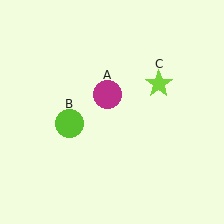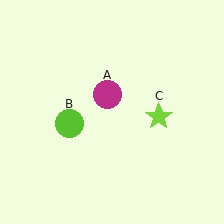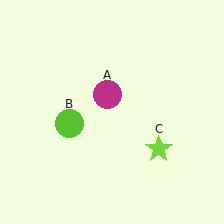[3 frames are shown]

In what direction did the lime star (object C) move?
The lime star (object C) moved down.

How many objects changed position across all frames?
1 object changed position: lime star (object C).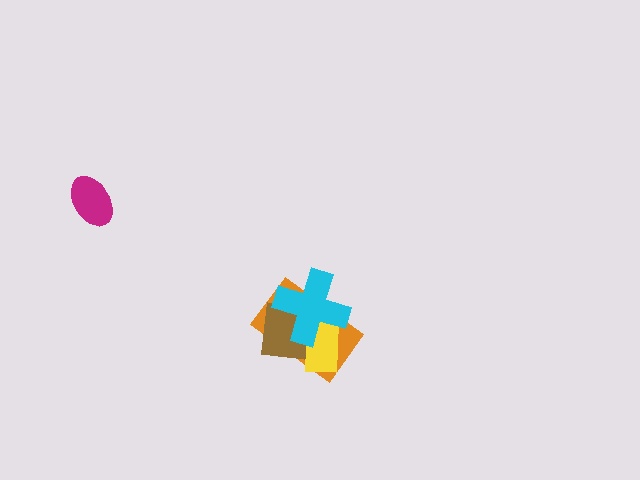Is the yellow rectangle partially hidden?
Yes, it is partially covered by another shape.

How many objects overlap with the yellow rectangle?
3 objects overlap with the yellow rectangle.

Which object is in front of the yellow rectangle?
The cyan cross is in front of the yellow rectangle.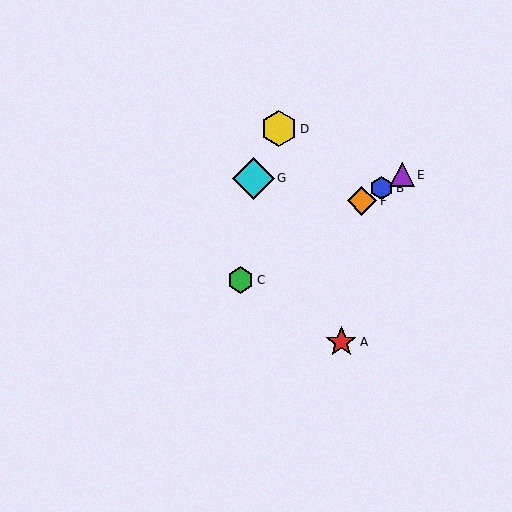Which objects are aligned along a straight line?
Objects B, C, E, F are aligned along a straight line.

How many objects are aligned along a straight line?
4 objects (B, C, E, F) are aligned along a straight line.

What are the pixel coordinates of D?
Object D is at (279, 129).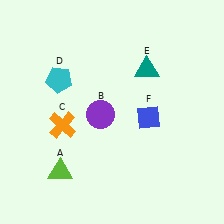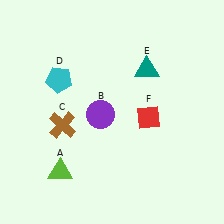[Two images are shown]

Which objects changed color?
C changed from orange to brown. F changed from blue to red.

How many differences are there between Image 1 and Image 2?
There are 2 differences between the two images.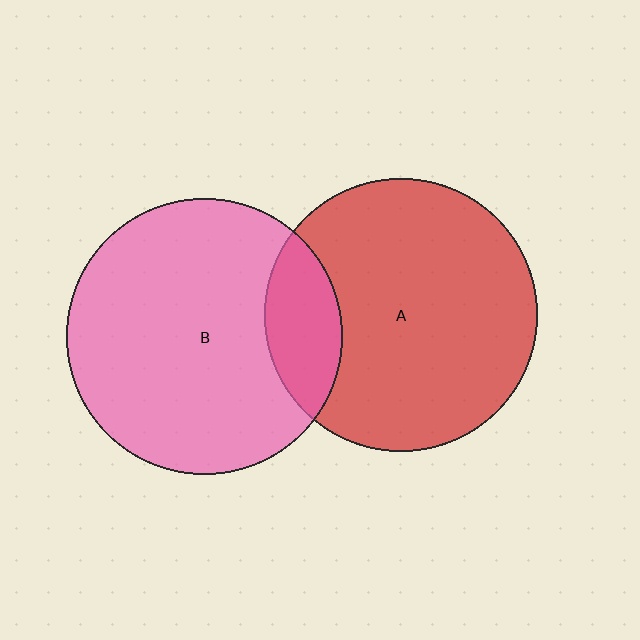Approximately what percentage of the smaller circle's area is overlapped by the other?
Approximately 15%.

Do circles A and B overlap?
Yes.